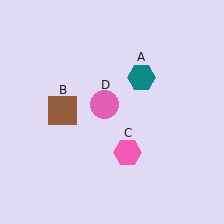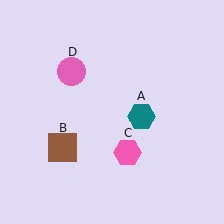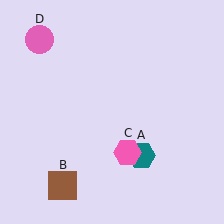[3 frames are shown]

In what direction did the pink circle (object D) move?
The pink circle (object D) moved up and to the left.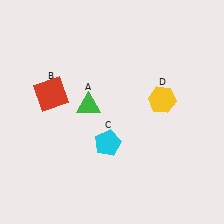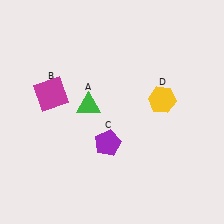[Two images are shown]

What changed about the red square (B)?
In Image 1, B is red. In Image 2, it changed to magenta.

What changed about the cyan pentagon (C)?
In Image 1, C is cyan. In Image 2, it changed to purple.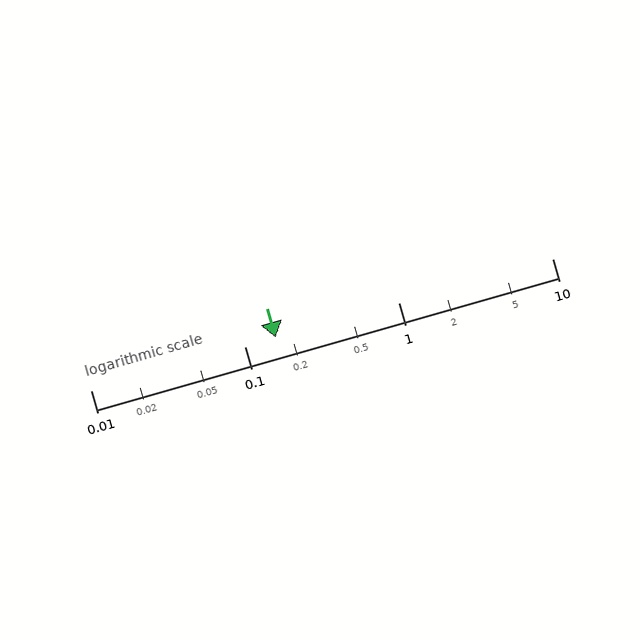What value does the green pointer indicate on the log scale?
The pointer indicates approximately 0.16.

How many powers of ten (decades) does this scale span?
The scale spans 3 decades, from 0.01 to 10.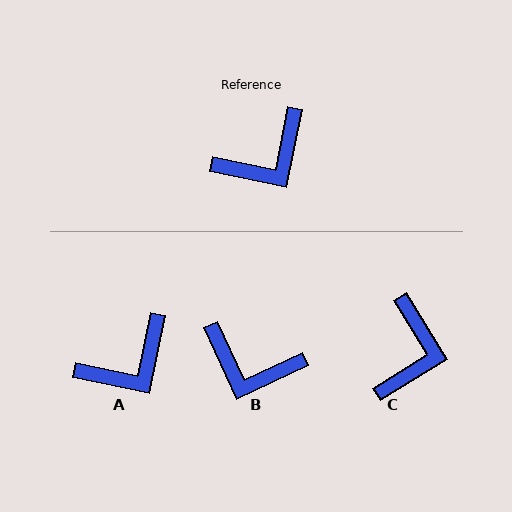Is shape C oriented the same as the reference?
No, it is off by about 43 degrees.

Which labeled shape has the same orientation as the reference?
A.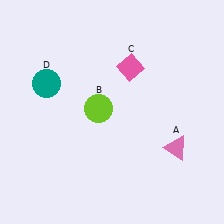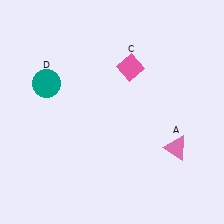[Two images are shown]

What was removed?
The lime circle (B) was removed in Image 2.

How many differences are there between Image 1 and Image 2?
There is 1 difference between the two images.